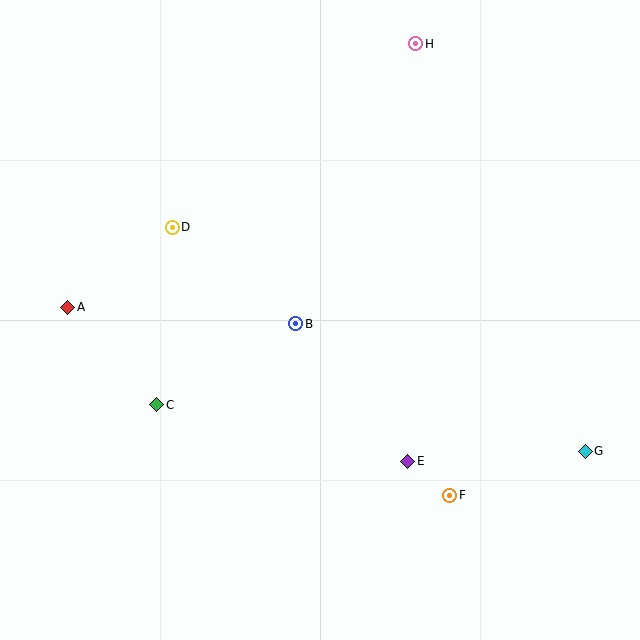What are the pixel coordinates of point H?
Point H is at (416, 44).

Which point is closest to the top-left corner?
Point D is closest to the top-left corner.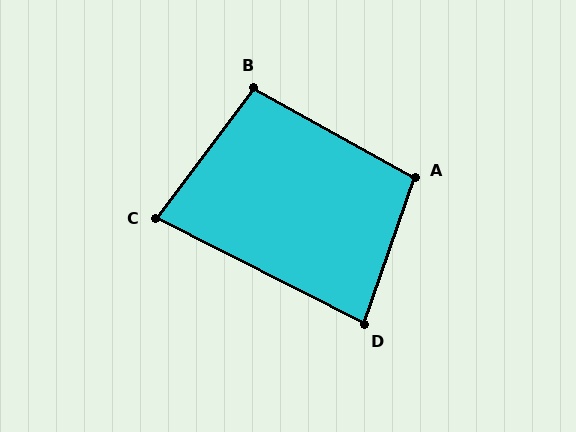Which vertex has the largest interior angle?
A, at approximately 100 degrees.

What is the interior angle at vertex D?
Approximately 82 degrees (acute).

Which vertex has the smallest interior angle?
C, at approximately 80 degrees.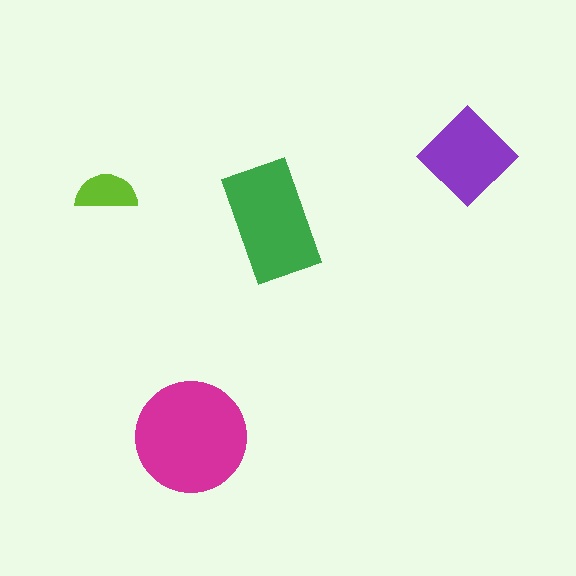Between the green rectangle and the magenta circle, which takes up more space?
The magenta circle.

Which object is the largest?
The magenta circle.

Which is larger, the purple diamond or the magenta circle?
The magenta circle.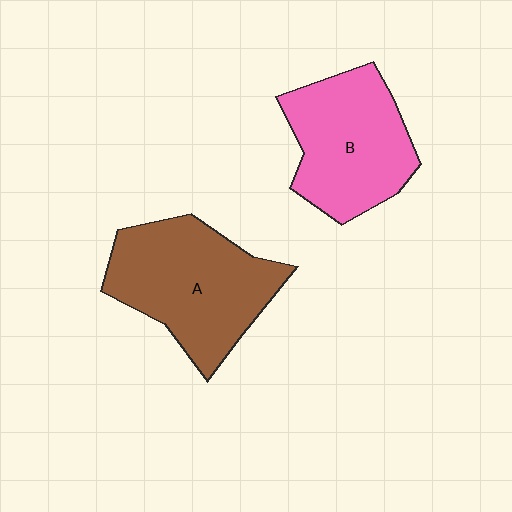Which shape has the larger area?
Shape A (brown).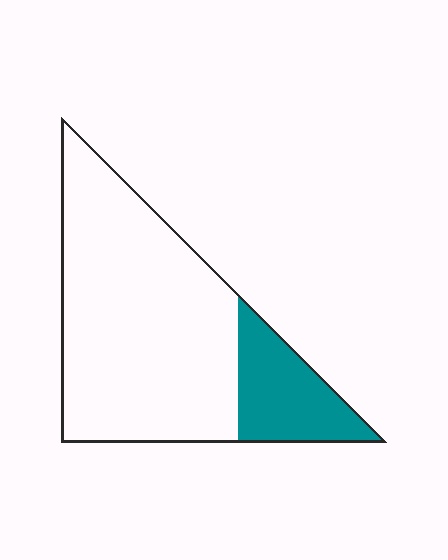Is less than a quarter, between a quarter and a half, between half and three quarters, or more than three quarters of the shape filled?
Less than a quarter.